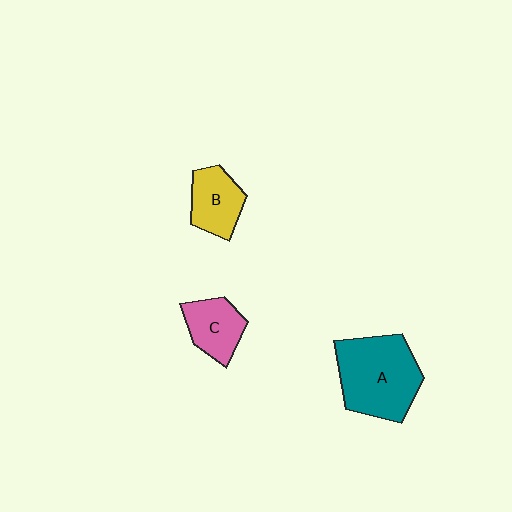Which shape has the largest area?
Shape A (teal).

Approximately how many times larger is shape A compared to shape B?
Approximately 2.0 times.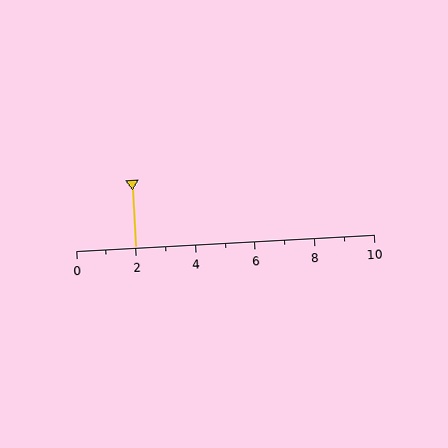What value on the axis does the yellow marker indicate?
The marker indicates approximately 2.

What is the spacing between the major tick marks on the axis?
The major ticks are spaced 2 apart.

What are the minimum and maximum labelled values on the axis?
The axis runs from 0 to 10.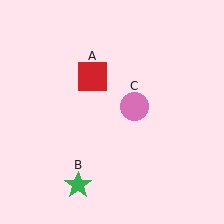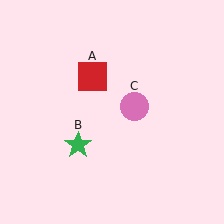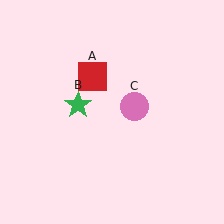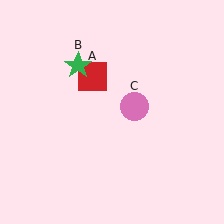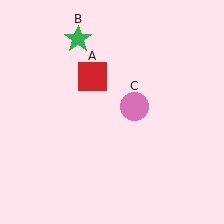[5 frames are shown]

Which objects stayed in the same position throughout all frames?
Red square (object A) and pink circle (object C) remained stationary.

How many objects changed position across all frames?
1 object changed position: green star (object B).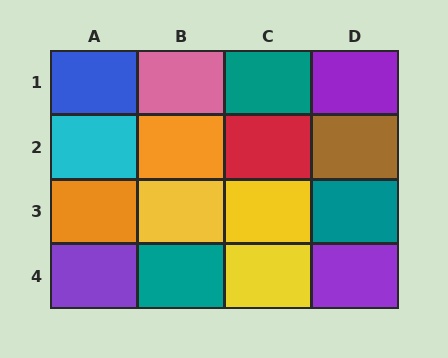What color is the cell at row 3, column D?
Teal.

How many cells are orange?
2 cells are orange.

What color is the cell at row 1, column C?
Teal.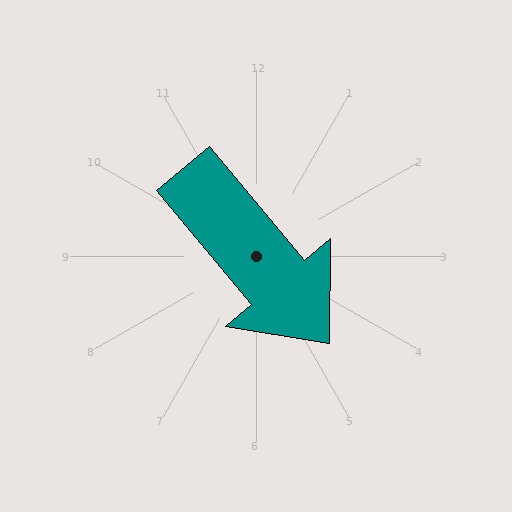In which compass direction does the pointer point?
Southeast.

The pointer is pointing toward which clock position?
Roughly 5 o'clock.